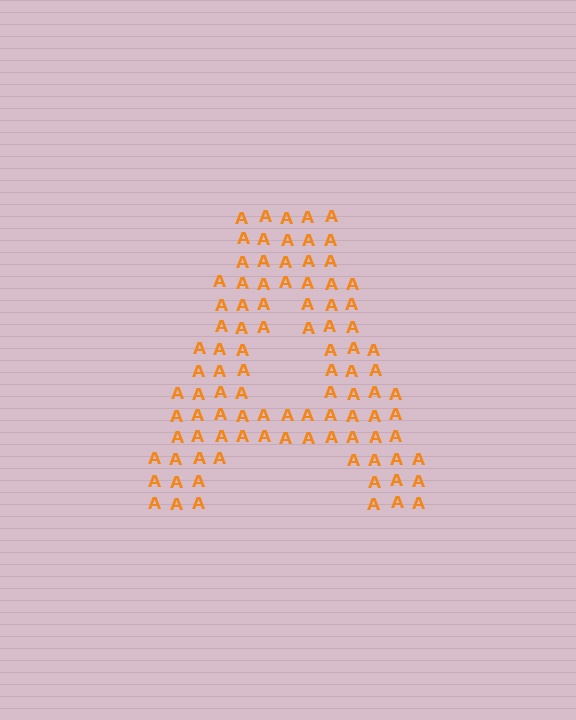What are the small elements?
The small elements are letter A's.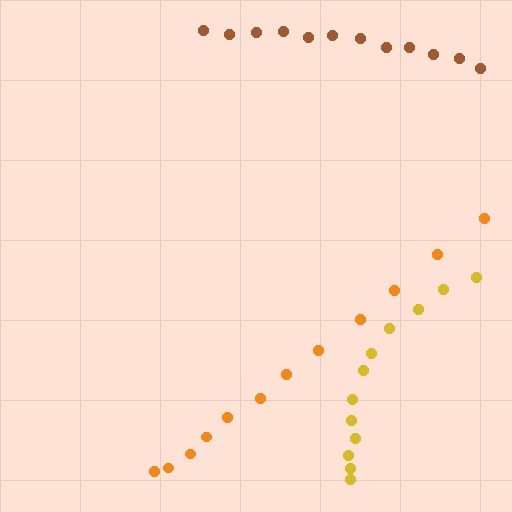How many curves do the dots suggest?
There are 3 distinct paths.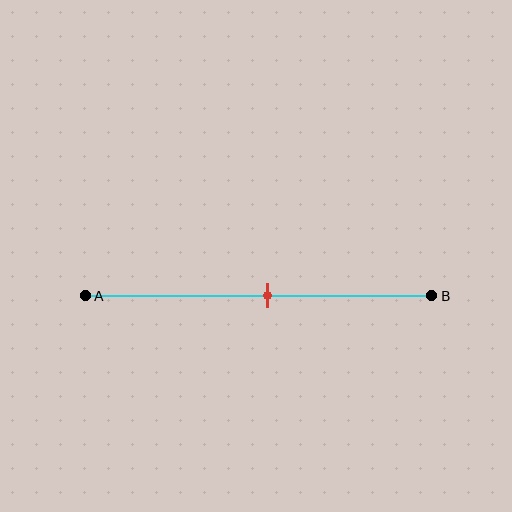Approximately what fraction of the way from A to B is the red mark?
The red mark is approximately 55% of the way from A to B.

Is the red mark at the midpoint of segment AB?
Yes, the mark is approximately at the midpoint.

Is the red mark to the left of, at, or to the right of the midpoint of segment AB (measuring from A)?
The red mark is approximately at the midpoint of segment AB.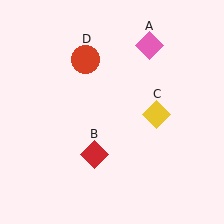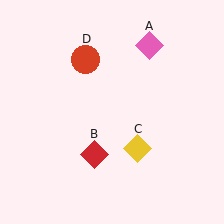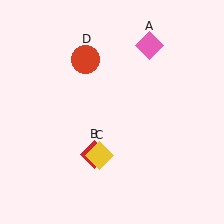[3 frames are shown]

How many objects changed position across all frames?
1 object changed position: yellow diamond (object C).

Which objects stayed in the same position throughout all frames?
Pink diamond (object A) and red diamond (object B) and red circle (object D) remained stationary.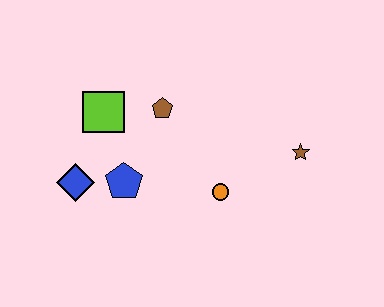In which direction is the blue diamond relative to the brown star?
The blue diamond is to the left of the brown star.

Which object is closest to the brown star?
The orange circle is closest to the brown star.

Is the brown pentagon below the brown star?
No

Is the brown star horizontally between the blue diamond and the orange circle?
No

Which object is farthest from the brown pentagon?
The brown star is farthest from the brown pentagon.